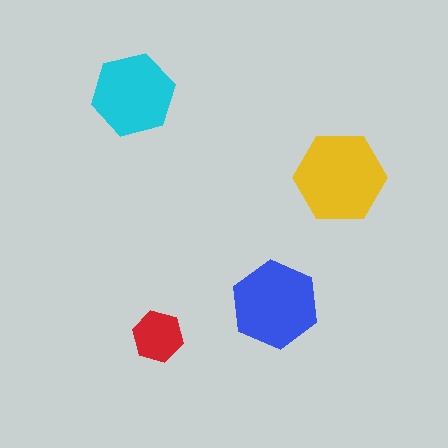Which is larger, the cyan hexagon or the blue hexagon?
The blue one.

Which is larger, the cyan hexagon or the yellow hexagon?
The yellow one.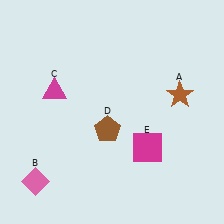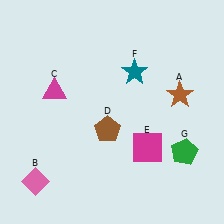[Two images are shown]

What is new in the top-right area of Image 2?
A teal star (F) was added in the top-right area of Image 2.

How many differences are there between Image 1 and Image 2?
There are 2 differences between the two images.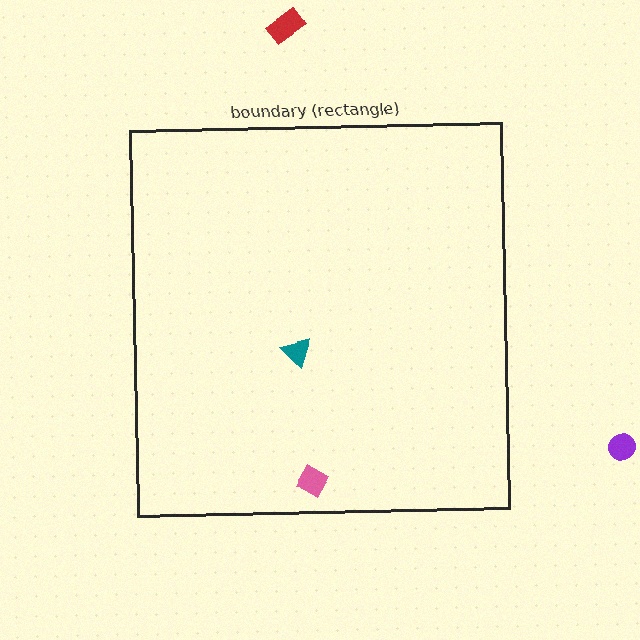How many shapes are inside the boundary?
2 inside, 2 outside.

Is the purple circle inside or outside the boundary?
Outside.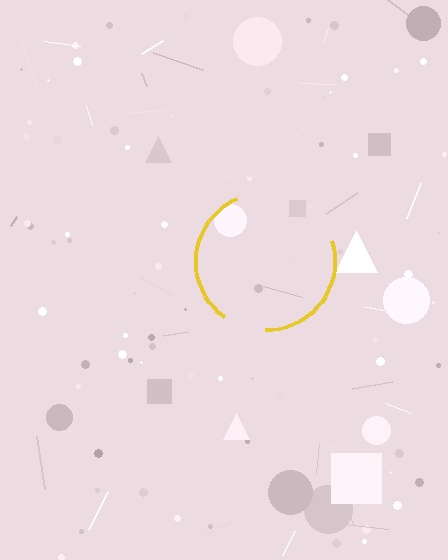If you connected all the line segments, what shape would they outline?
They would outline a circle.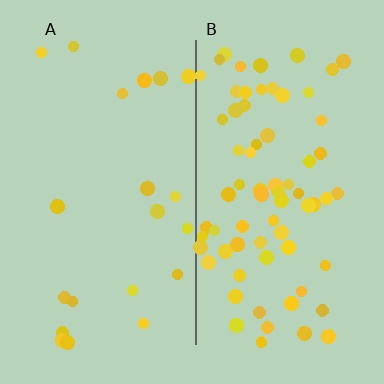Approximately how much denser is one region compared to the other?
Approximately 3.5× — region B over region A.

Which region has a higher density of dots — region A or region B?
B (the right).